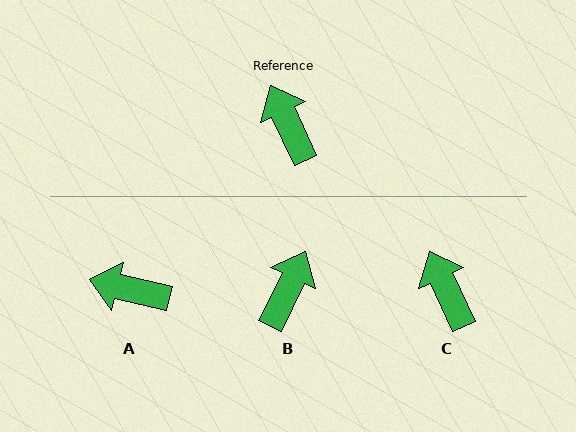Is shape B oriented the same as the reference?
No, it is off by about 51 degrees.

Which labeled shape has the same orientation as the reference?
C.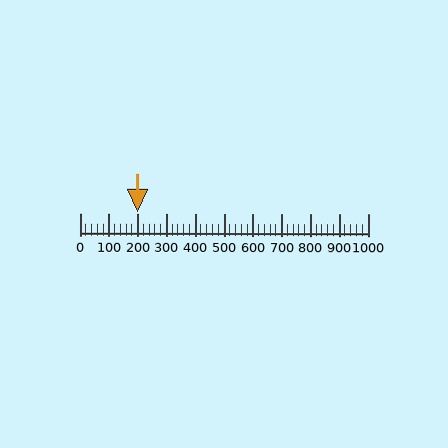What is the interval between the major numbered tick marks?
The major tick marks are spaced 100 units apart.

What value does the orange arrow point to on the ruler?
The orange arrow points to approximately 200.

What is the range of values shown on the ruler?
The ruler shows values from 0 to 1000.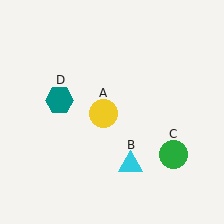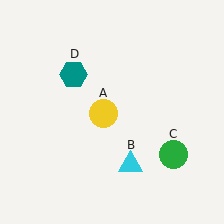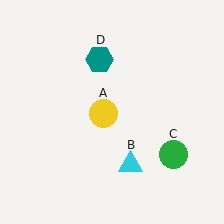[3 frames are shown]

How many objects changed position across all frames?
1 object changed position: teal hexagon (object D).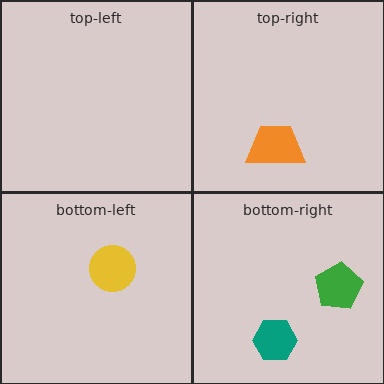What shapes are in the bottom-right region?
The green pentagon, the teal hexagon.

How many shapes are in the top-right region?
1.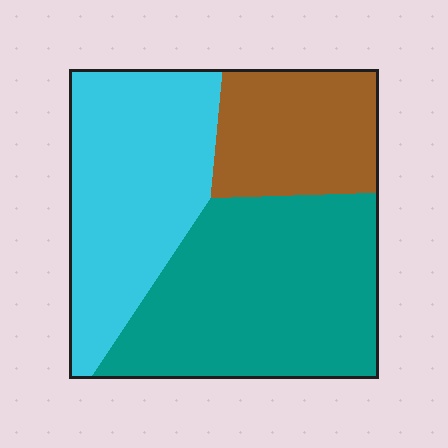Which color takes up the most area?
Teal, at roughly 45%.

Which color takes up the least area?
Brown, at roughly 20%.